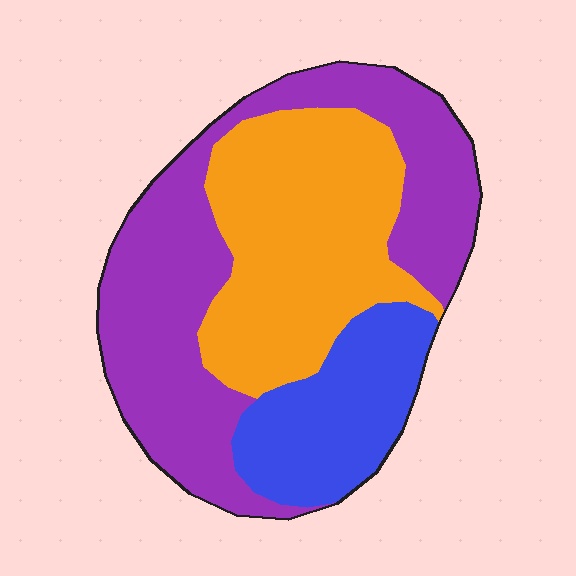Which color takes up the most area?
Purple, at roughly 45%.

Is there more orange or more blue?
Orange.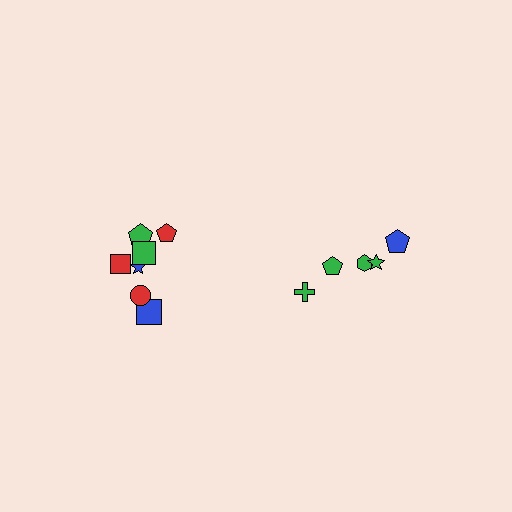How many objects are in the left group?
There are 7 objects.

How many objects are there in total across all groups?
There are 12 objects.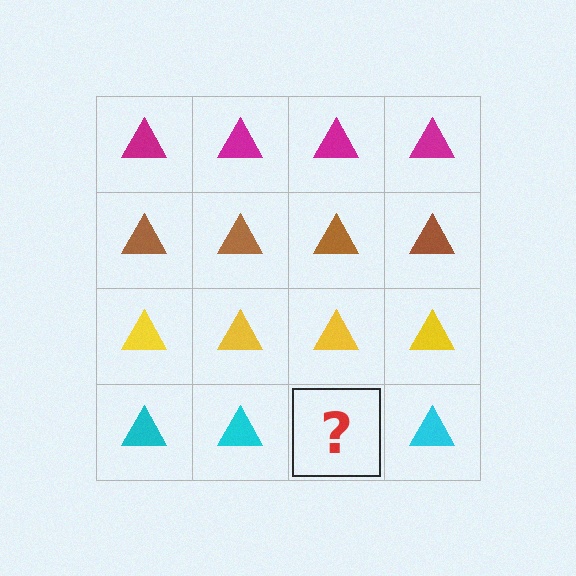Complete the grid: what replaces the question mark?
The question mark should be replaced with a cyan triangle.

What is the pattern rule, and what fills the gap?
The rule is that each row has a consistent color. The gap should be filled with a cyan triangle.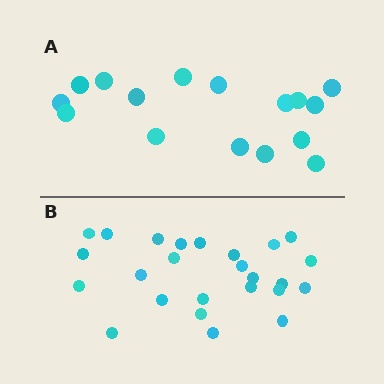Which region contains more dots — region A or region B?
Region B (the bottom region) has more dots.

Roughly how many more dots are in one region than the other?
Region B has roughly 8 or so more dots than region A.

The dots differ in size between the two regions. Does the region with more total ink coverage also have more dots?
No. Region A has more total ink coverage because its dots are larger, but region B actually contains more individual dots. Total area can be misleading — the number of items is what matters here.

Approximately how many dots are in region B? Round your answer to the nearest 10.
About 20 dots. (The exact count is 25, which rounds to 20.)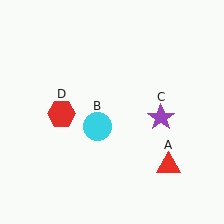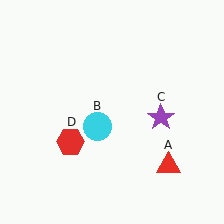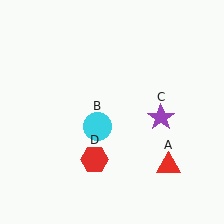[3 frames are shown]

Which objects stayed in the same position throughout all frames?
Red triangle (object A) and cyan circle (object B) and purple star (object C) remained stationary.